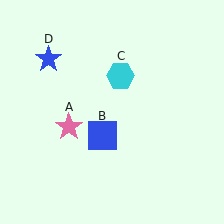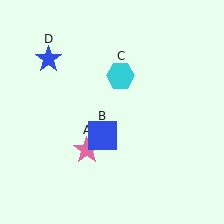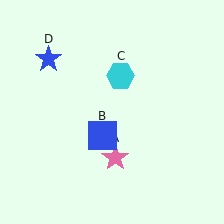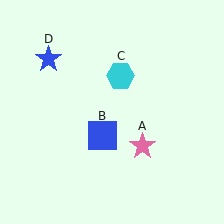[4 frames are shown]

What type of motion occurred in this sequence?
The pink star (object A) rotated counterclockwise around the center of the scene.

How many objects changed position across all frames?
1 object changed position: pink star (object A).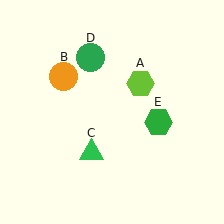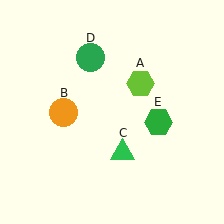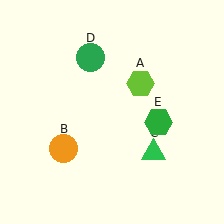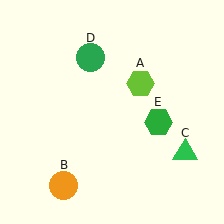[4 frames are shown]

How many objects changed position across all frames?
2 objects changed position: orange circle (object B), green triangle (object C).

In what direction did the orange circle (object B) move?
The orange circle (object B) moved down.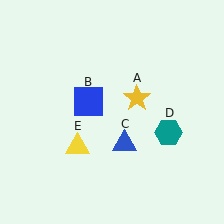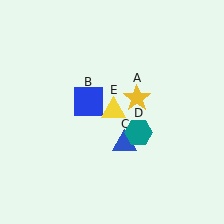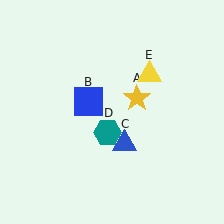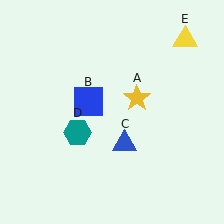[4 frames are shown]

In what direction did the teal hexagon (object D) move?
The teal hexagon (object D) moved left.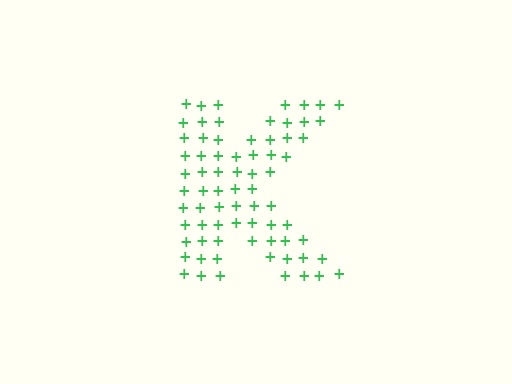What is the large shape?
The large shape is the letter K.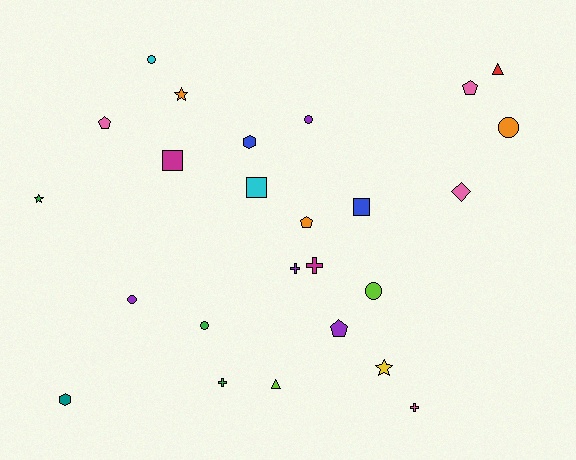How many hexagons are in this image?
There are 2 hexagons.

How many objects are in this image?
There are 25 objects.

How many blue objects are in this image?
There are 2 blue objects.